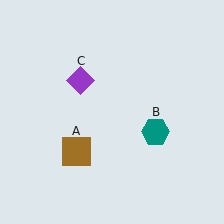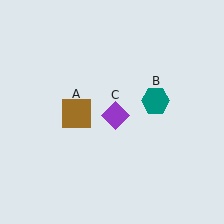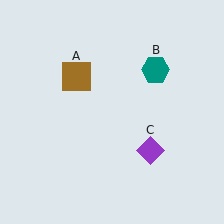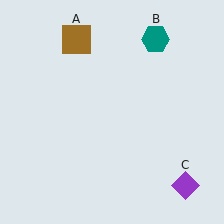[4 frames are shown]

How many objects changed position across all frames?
3 objects changed position: brown square (object A), teal hexagon (object B), purple diamond (object C).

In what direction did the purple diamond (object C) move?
The purple diamond (object C) moved down and to the right.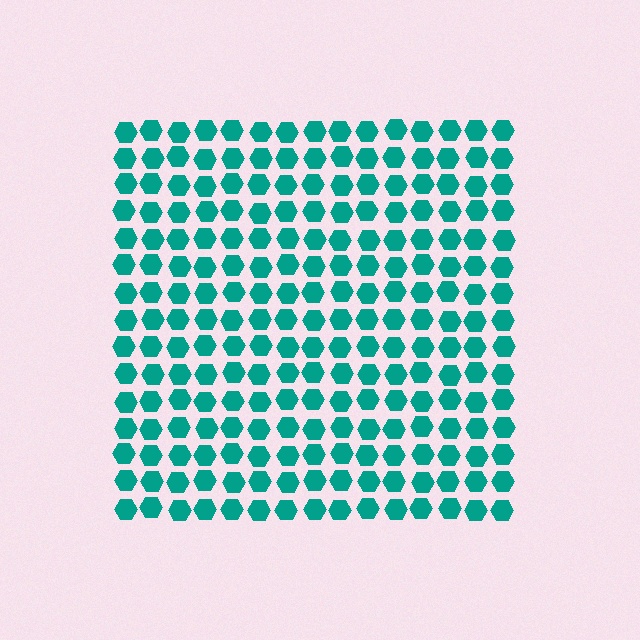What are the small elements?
The small elements are hexagons.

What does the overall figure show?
The overall figure shows a square.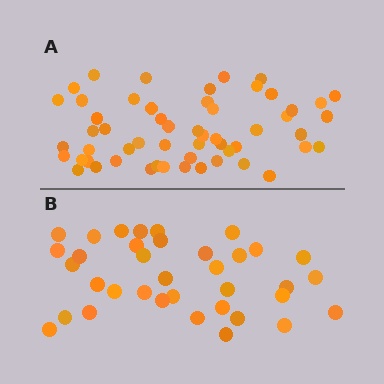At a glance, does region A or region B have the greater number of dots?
Region A (the top region) has more dots.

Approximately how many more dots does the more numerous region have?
Region A has approximately 20 more dots than region B.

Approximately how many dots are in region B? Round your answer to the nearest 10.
About 40 dots. (The exact count is 36, which rounds to 40.)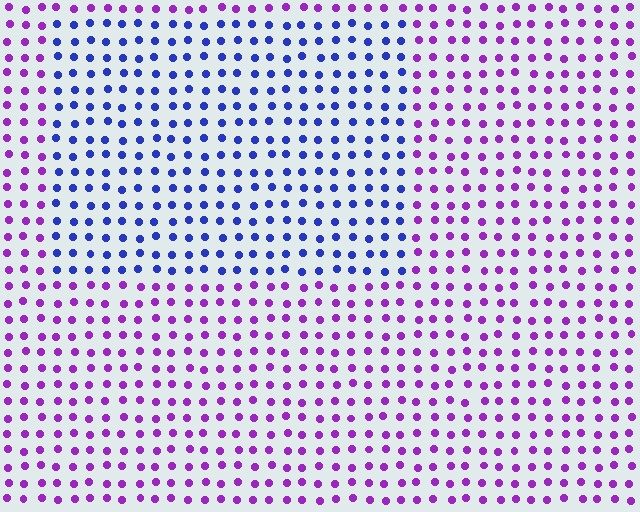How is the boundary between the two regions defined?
The boundary is defined purely by a slight shift in hue (about 53 degrees). Spacing, size, and orientation are identical on both sides.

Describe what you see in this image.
The image is filled with small purple elements in a uniform arrangement. A rectangle-shaped region is visible where the elements are tinted to a slightly different hue, forming a subtle color boundary.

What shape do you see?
I see a rectangle.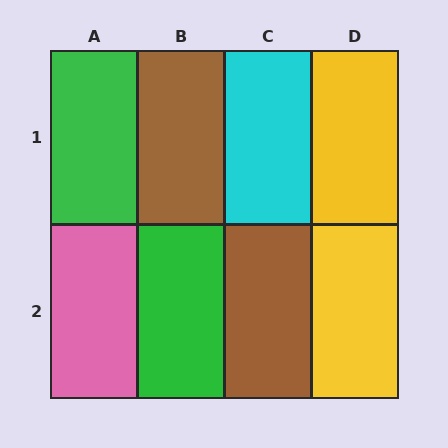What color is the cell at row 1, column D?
Yellow.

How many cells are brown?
2 cells are brown.